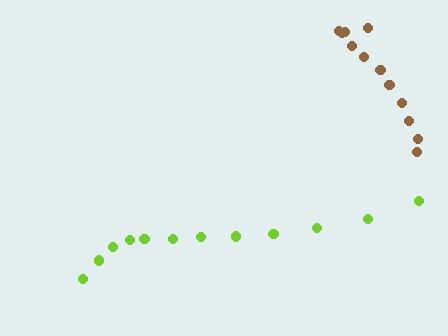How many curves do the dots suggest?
There are 2 distinct paths.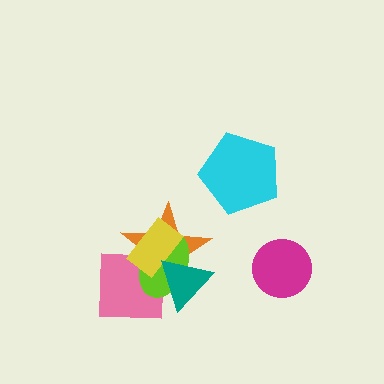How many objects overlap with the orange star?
4 objects overlap with the orange star.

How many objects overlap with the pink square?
4 objects overlap with the pink square.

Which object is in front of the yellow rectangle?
The teal triangle is in front of the yellow rectangle.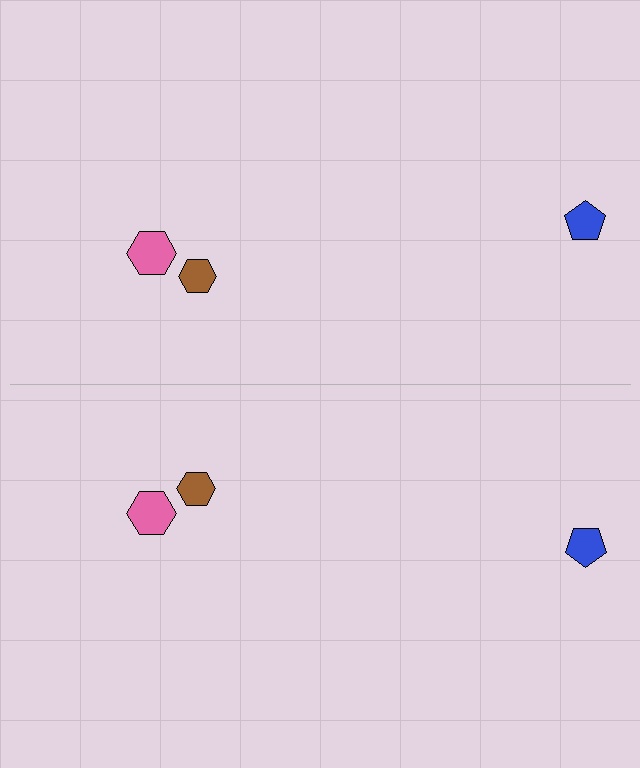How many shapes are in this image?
There are 6 shapes in this image.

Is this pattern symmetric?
Yes, this pattern has bilateral (reflection) symmetry.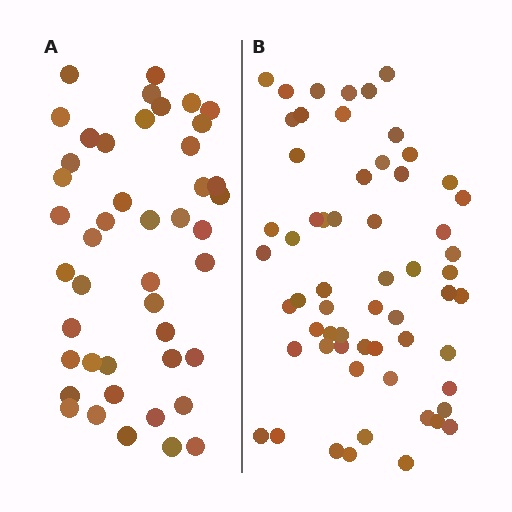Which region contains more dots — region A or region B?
Region B (the right region) has more dots.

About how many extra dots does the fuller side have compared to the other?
Region B has approximately 15 more dots than region A.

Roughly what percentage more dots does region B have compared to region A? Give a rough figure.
About 35% more.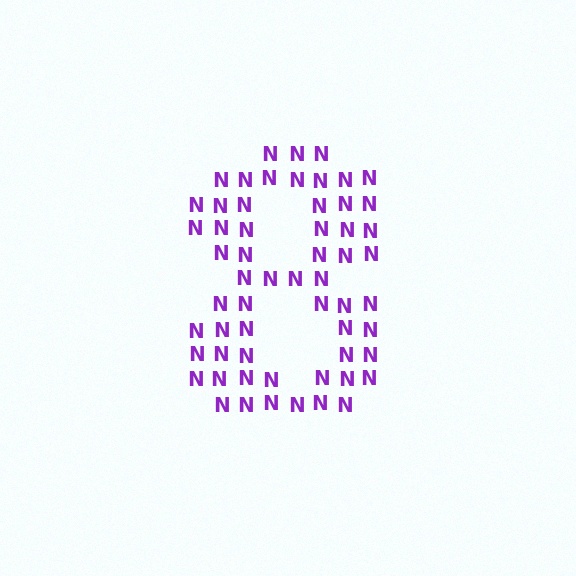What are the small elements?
The small elements are letter N's.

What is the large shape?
The large shape is the digit 8.